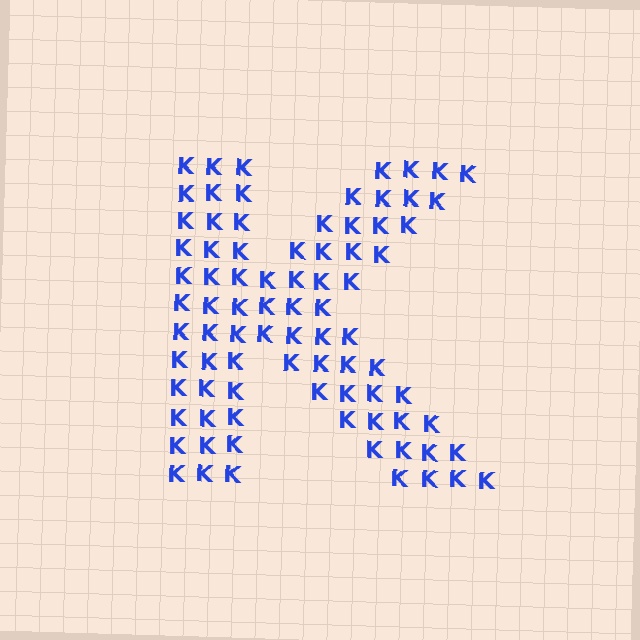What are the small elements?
The small elements are letter K's.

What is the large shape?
The large shape is the letter K.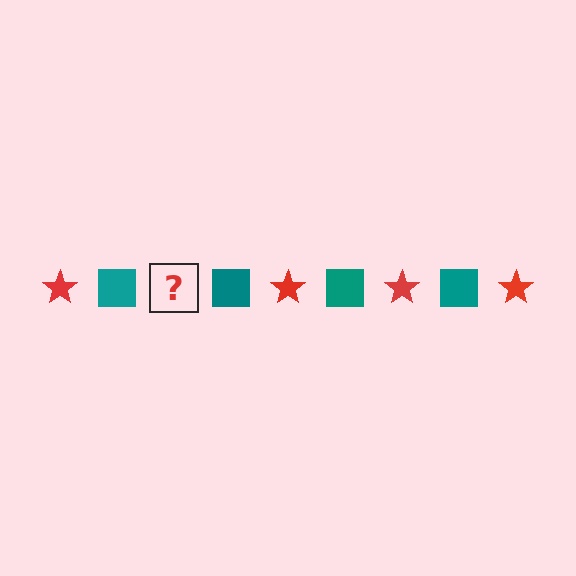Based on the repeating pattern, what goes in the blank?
The blank should be a red star.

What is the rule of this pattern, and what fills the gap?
The rule is that the pattern alternates between red star and teal square. The gap should be filled with a red star.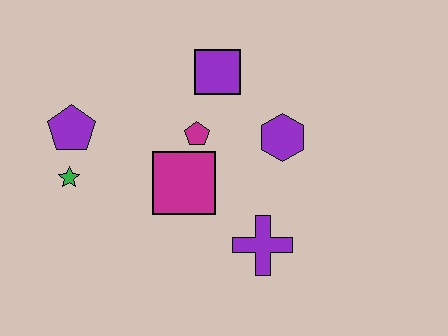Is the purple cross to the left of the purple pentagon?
No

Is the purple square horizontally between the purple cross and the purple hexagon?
No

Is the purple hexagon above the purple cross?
Yes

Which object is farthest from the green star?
The purple hexagon is farthest from the green star.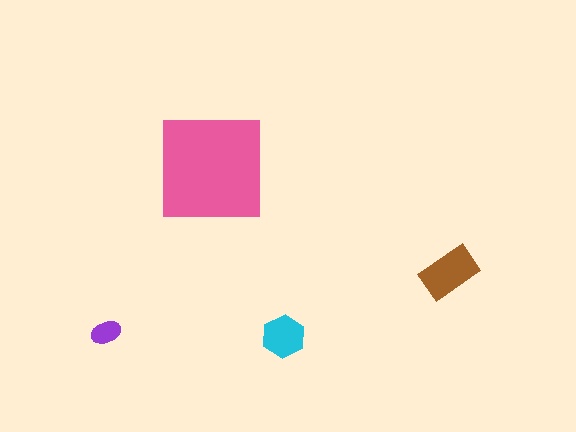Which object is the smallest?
The purple ellipse.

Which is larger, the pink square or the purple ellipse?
The pink square.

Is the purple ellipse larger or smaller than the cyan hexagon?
Smaller.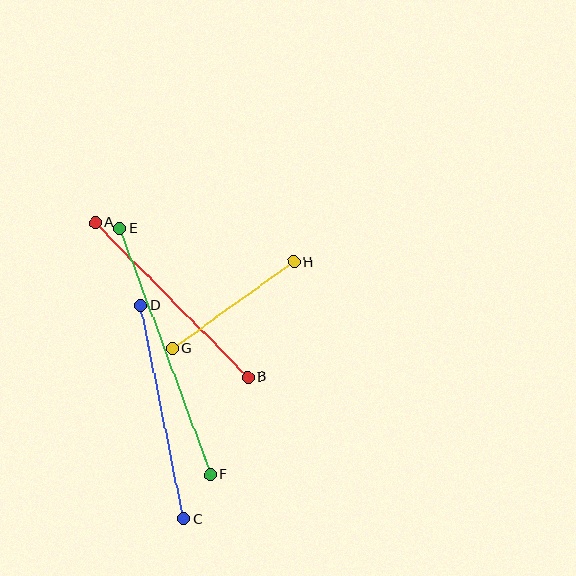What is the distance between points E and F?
The distance is approximately 263 pixels.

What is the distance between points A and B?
The distance is approximately 217 pixels.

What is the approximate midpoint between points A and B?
The midpoint is at approximately (171, 300) pixels.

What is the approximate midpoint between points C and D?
The midpoint is at approximately (163, 412) pixels.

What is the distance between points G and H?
The distance is approximately 149 pixels.